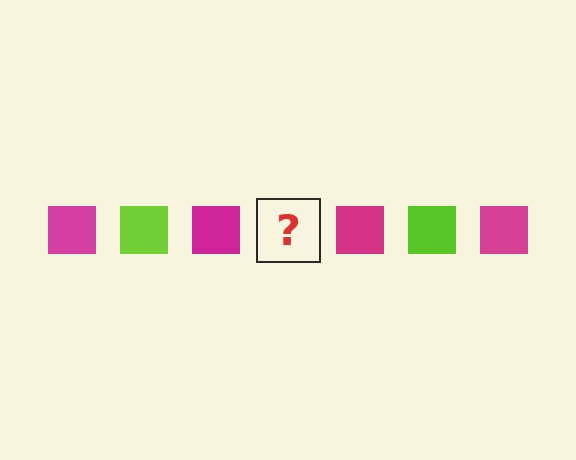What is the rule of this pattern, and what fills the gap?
The rule is that the pattern cycles through magenta, lime squares. The gap should be filled with a lime square.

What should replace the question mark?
The question mark should be replaced with a lime square.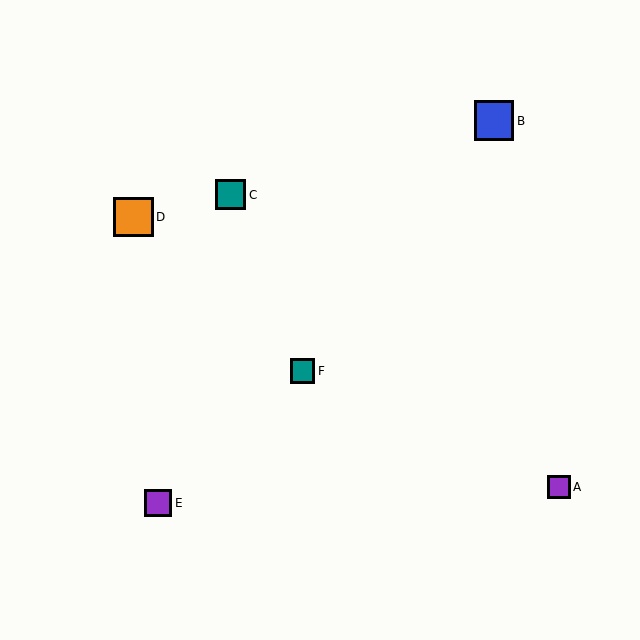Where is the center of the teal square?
The center of the teal square is at (231, 195).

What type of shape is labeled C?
Shape C is a teal square.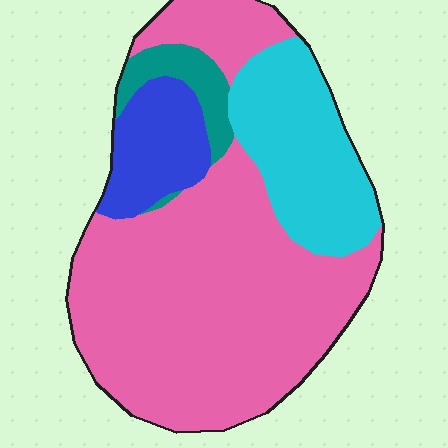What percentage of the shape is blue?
Blue takes up less than a quarter of the shape.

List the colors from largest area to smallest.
From largest to smallest: pink, cyan, blue, teal.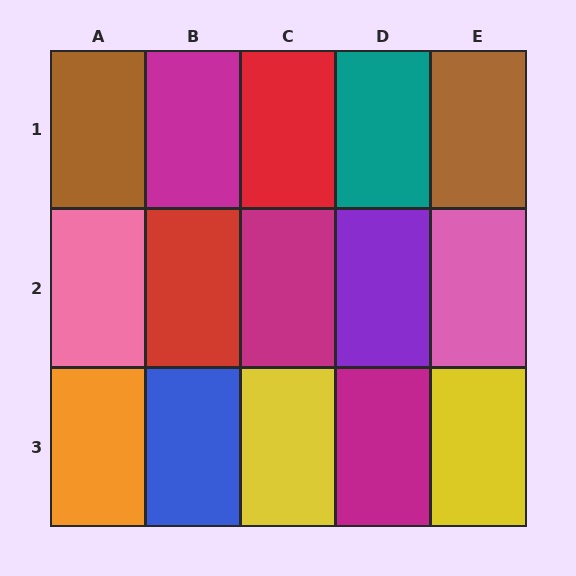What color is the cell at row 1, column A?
Brown.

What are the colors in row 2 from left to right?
Pink, red, magenta, purple, pink.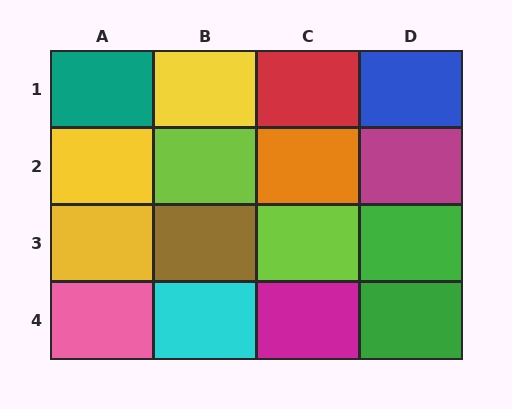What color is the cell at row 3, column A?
Yellow.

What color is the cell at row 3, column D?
Green.